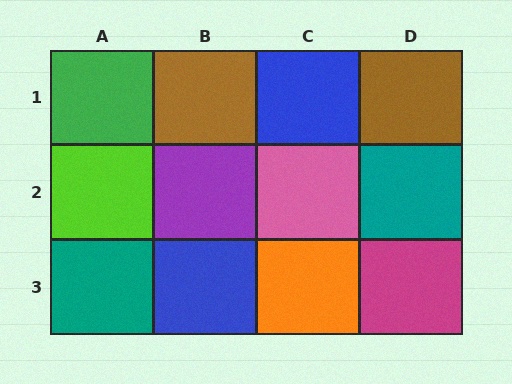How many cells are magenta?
1 cell is magenta.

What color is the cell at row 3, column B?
Blue.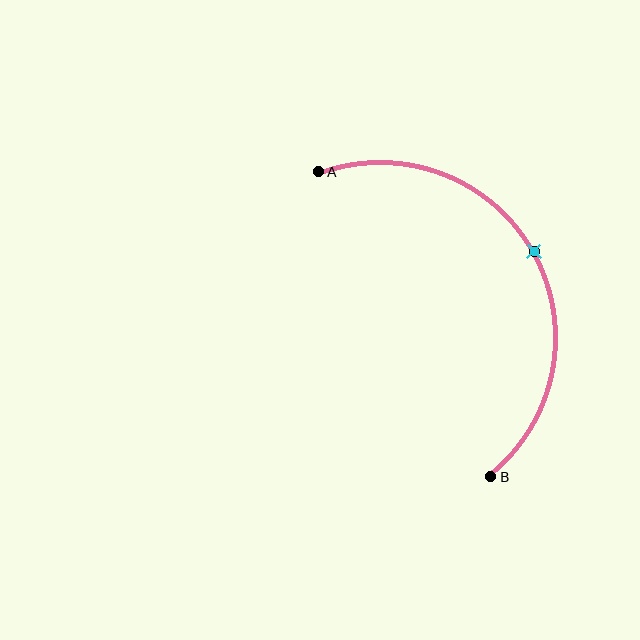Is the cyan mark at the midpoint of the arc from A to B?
Yes. The cyan mark lies on the arc at equal arc-length from both A and B — it is the arc midpoint.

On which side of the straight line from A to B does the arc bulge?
The arc bulges to the right of the straight line connecting A and B.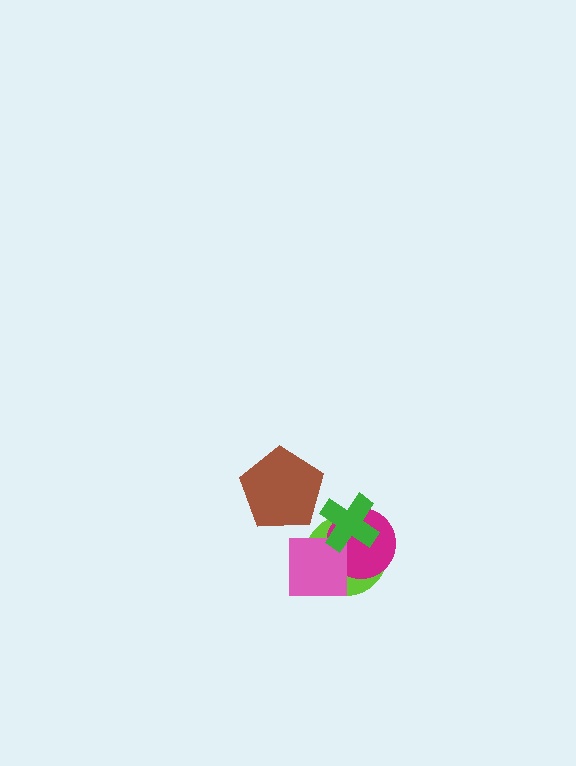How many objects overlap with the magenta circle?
3 objects overlap with the magenta circle.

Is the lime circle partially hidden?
Yes, it is partially covered by another shape.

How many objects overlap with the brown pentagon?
0 objects overlap with the brown pentagon.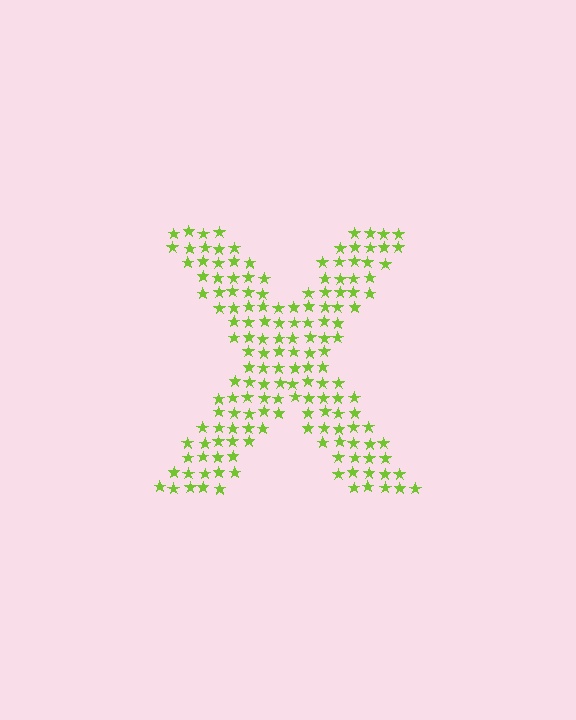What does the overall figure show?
The overall figure shows the letter X.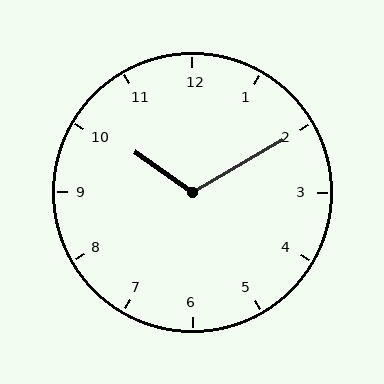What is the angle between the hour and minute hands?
Approximately 115 degrees.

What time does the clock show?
10:10.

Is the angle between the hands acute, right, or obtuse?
It is obtuse.